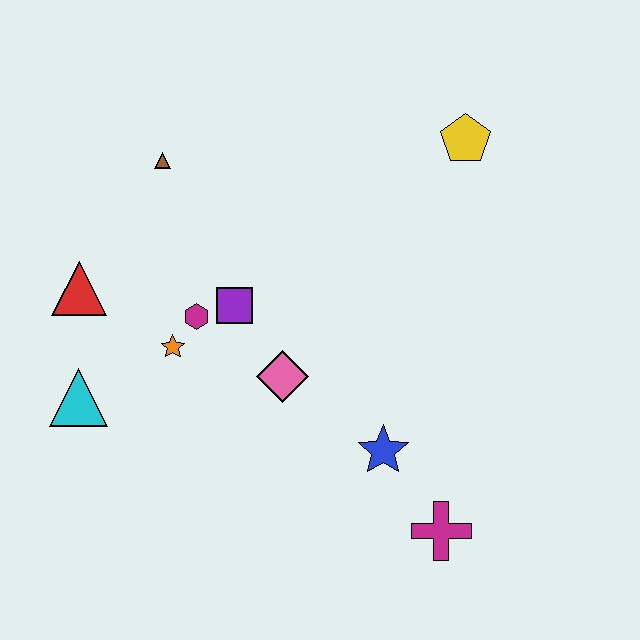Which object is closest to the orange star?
The magenta hexagon is closest to the orange star.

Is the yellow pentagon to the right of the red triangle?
Yes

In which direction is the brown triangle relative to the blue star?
The brown triangle is above the blue star.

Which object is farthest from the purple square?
The magenta cross is farthest from the purple square.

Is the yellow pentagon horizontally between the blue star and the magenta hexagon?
No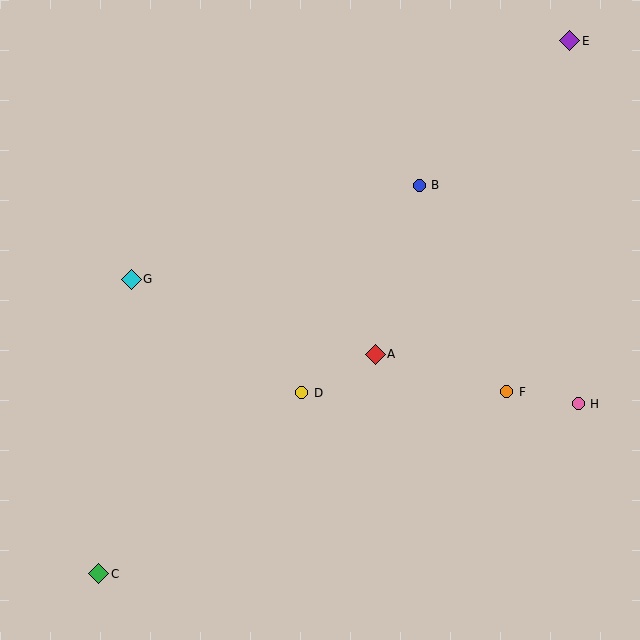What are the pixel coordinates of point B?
Point B is at (419, 185).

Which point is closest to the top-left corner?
Point G is closest to the top-left corner.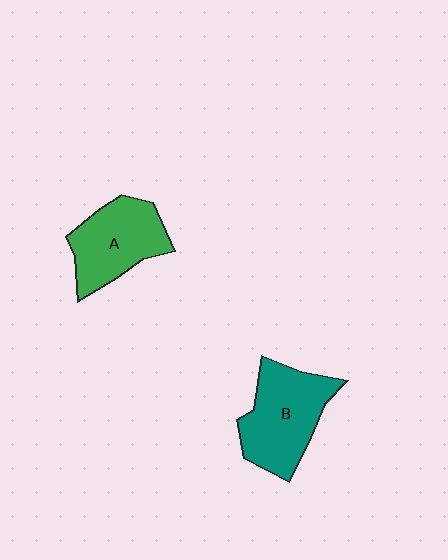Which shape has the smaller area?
Shape A (green).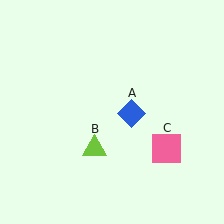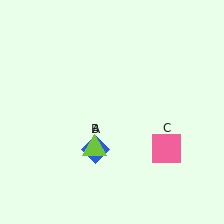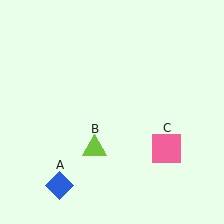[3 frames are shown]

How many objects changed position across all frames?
1 object changed position: blue diamond (object A).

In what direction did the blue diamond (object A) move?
The blue diamond (object A) moved down and to the left.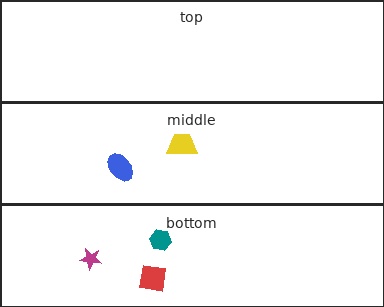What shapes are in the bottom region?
The magenta star, the teal hexagon, the red square.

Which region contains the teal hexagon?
The bottom region.